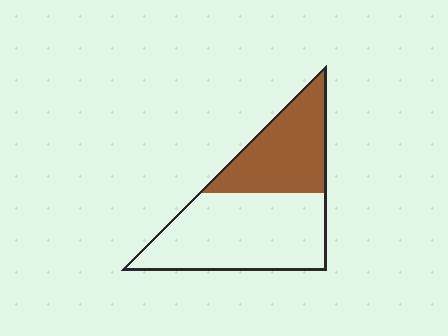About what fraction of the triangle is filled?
About three eighths (3/8).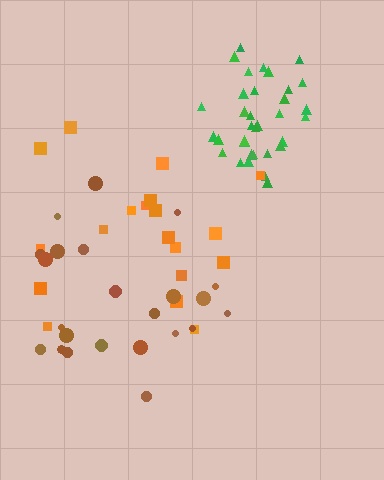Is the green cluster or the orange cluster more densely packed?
Green.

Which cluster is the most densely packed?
Green.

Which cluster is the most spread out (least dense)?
Orange.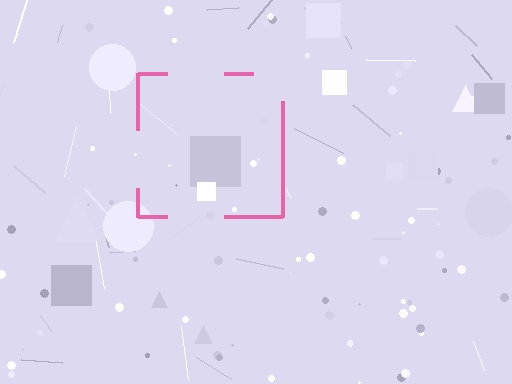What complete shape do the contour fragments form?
The contour fragments form a square.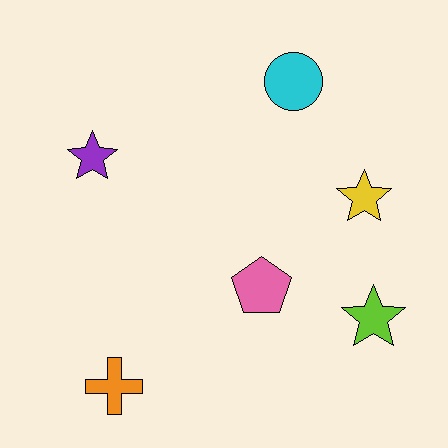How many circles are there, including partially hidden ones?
There is 1 circle.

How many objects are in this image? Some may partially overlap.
There are 6 objects.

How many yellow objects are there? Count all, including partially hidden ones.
There is 1 yellow object.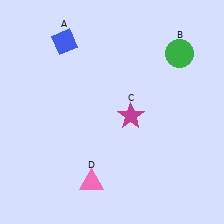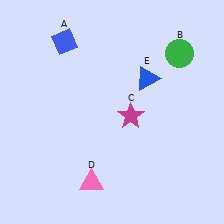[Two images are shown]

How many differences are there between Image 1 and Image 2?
There is 1 difference between the two images.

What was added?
A blue triangle (E) was added in Image 2.